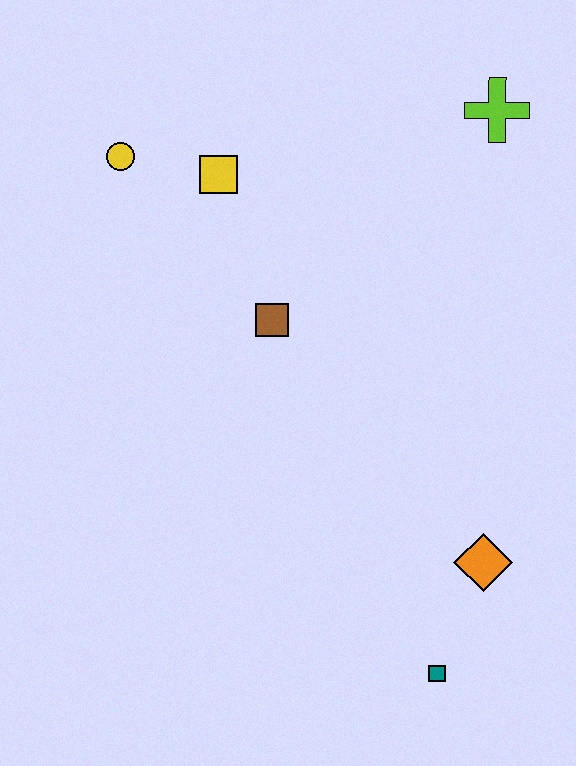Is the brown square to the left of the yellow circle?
No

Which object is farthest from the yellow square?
The teal square is farthest from the yellow square.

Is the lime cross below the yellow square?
No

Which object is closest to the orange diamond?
The teal square is closest to the orange diamond.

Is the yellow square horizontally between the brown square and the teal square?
No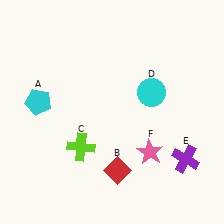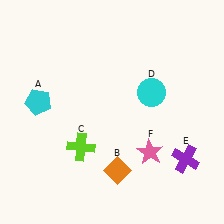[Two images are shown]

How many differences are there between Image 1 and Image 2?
There is 1 difference between the two images.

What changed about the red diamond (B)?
In Image 1, B is red. In Image 2, it changed to orange.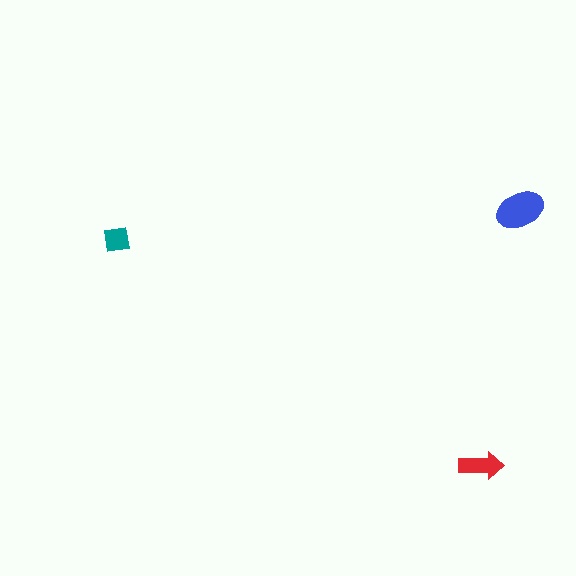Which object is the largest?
The blue ellipse.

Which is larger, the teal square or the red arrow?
The red arrow.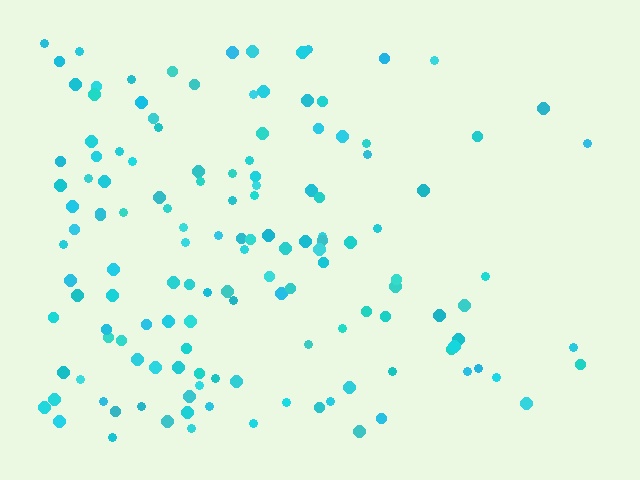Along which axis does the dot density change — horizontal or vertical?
Horizontal.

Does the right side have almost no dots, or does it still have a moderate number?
Still a moderate number, just noticeably fewer than the left.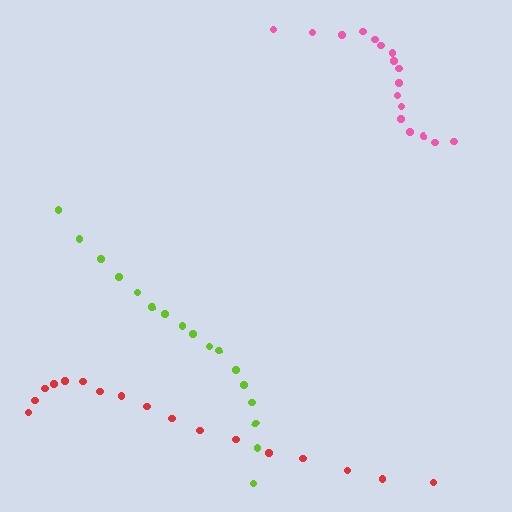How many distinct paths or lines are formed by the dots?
There are 3 distinct paths.